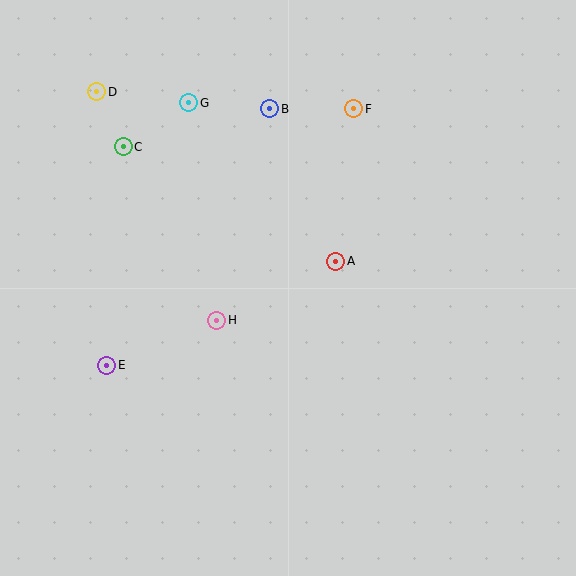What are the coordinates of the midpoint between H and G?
The midpoint between H and G is at (203, 212).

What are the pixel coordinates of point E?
Point E is at (107, 365).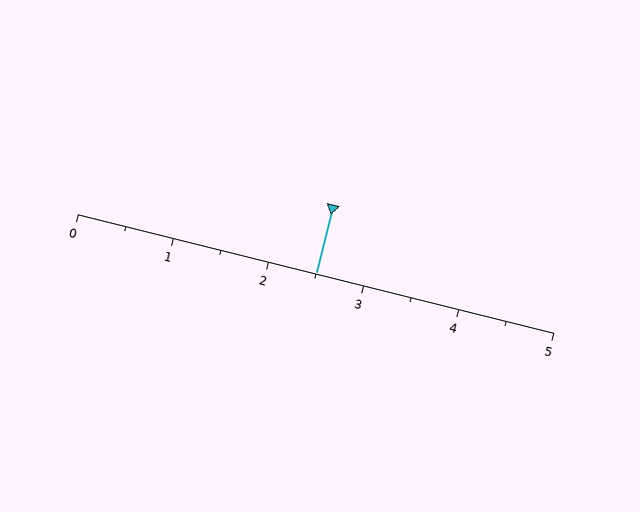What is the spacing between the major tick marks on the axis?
The major ticks are spaced 1 apart.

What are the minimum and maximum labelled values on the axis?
The axis runs from 0 to 5.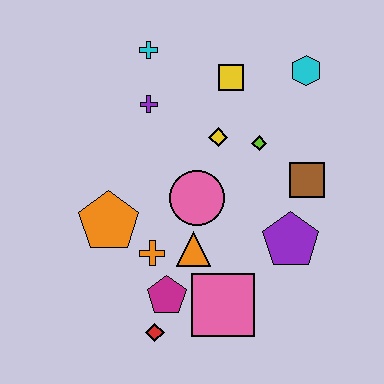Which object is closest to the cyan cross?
The purple cross is closest to the cyan cross.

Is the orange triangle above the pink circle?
No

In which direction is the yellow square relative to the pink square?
The yellow square is above the pink square.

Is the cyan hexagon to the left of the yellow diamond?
No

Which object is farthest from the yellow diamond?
The red diamond is farthest from the yellow diamond.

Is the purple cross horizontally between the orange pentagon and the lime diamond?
Yes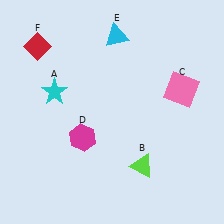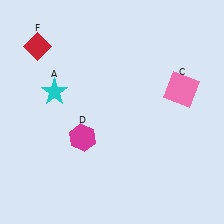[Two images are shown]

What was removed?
The cyan triangle (E), the lime triangle (B) were removed in Image 2.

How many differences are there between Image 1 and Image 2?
There are 2 differences between the two images.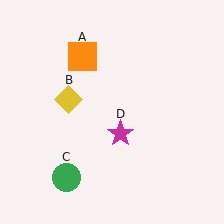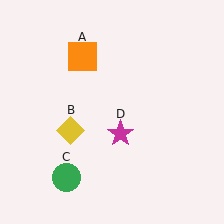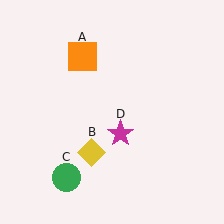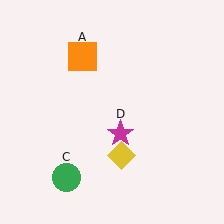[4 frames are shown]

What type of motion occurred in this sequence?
The yellow diamond (object B) rotated counterclockwise around the center of the scene.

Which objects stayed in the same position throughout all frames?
Orange square (object A) and green circle (object C) and magenta star (object D) remained stationary.